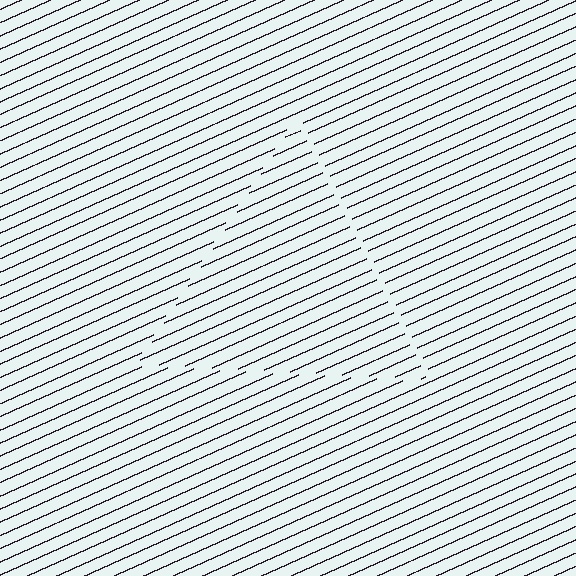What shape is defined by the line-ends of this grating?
An illusory triangle. The interior of the shape contains the same grating, shifted by half a period — the contour is defined by the phase discontinuity where line-ends from the inner and outer gratings abut.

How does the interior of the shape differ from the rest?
The interior of the shape contains the same grating, shifted by half a period — the contour is defined by the phase discontinuity where line-ends from the inner and outer gratings abut.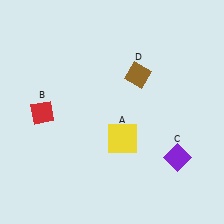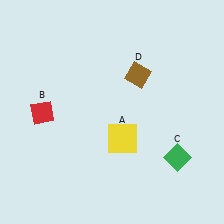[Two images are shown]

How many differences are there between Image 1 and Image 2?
There is 1 difference between the two images.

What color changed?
The diamond (C) changed from purple in Image 1 to green in Image 2.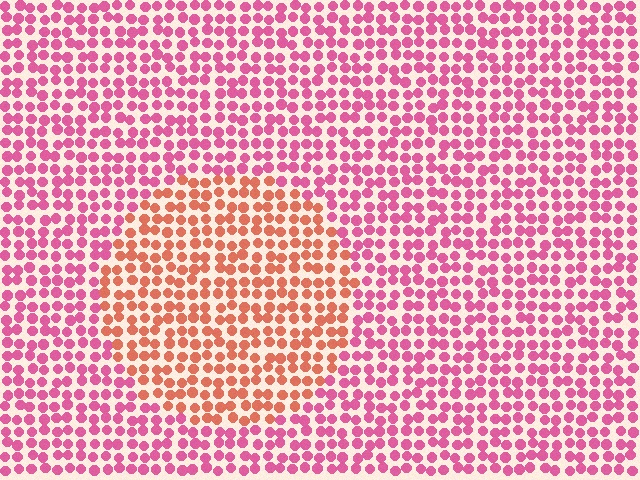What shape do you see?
I see a circle.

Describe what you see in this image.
The image is filled with small pink elements in a uniform arrangement. A circle-shaped region is visible where the elements are tinted to a slightly different hue, forming a subtle color boundary.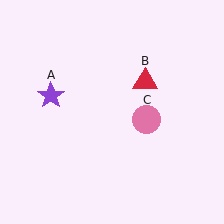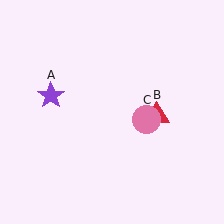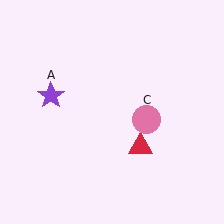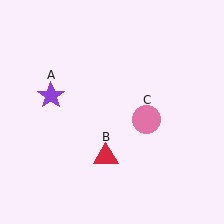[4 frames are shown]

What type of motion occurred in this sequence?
The red triangle (object B) rotated clockwise around the center of the scene.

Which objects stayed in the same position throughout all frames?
Purple star (object A) and pink circle (object C) remained stationary.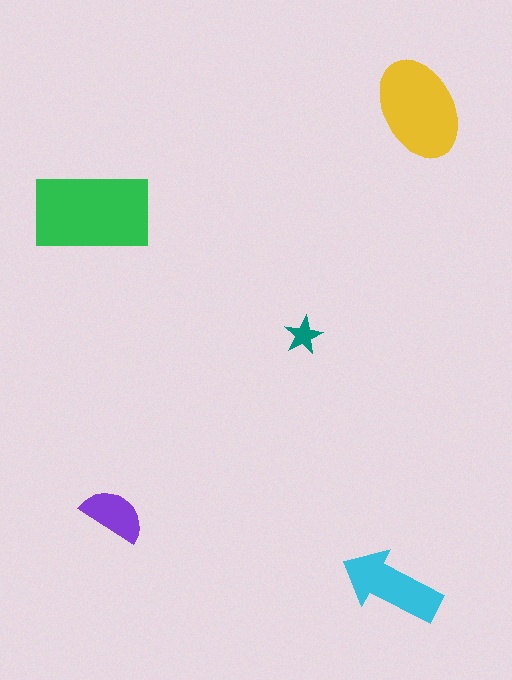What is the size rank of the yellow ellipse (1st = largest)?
2nd.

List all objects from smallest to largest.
The teal star, the purple semicircle, the cyan arrow, the yellow ellipse, the green rectangle.